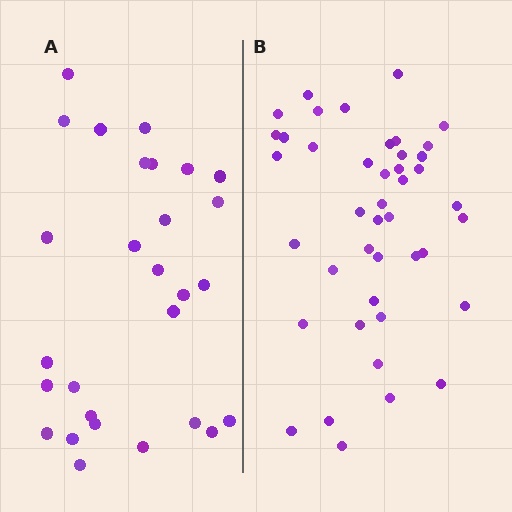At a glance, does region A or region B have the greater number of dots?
Region B (the right region) has more dots.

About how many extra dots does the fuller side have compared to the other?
Region B has approximately 15 more dots than region A.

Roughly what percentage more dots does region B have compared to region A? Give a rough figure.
About 55% more.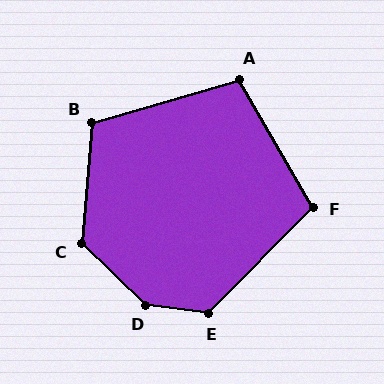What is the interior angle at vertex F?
Approximately 105 degrees (obtuse).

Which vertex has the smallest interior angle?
A, at approximately 104 degrees.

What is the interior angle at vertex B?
Approximately 111 degrees (obtuse).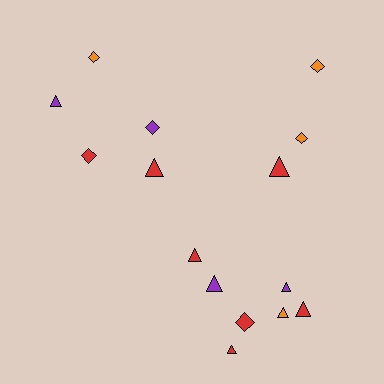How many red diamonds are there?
There are 2 red diamonds.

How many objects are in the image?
There are 15 objects.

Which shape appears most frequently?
Triangle, with 9 objects.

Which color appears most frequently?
Red, with 7 objects.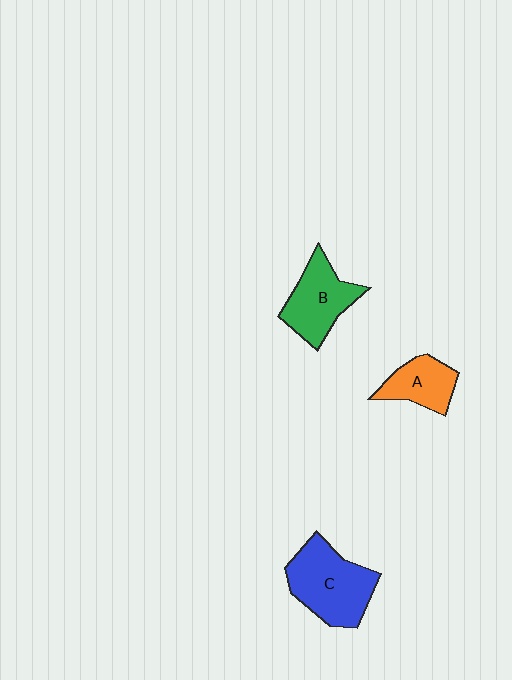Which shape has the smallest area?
Shape A (orange).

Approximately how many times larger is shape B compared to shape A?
Approximately 1.4 times.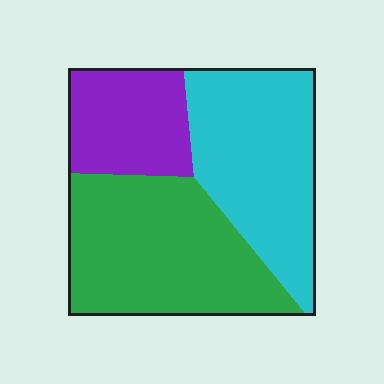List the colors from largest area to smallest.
From largest to smallest: green, cyan, purple.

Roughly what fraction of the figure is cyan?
Cyan takes up about three eighths (3/8) of the figure.